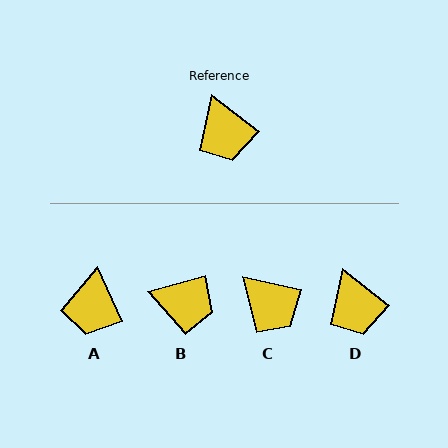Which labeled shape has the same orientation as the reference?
D.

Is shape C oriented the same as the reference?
No, it is off by about 26 degrees.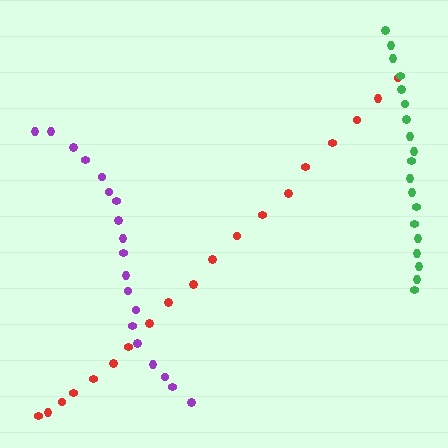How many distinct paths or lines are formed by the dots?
There are 3 distinct paths.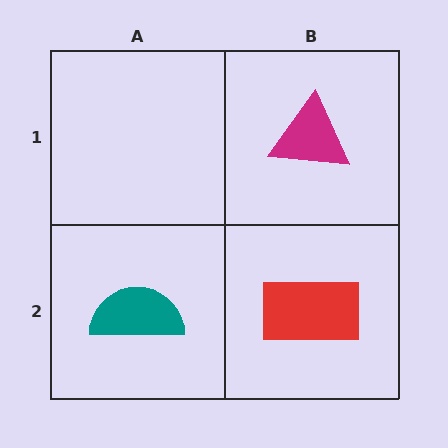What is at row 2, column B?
A red rectangle.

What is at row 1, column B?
A magenta triangle.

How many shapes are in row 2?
2 shapes.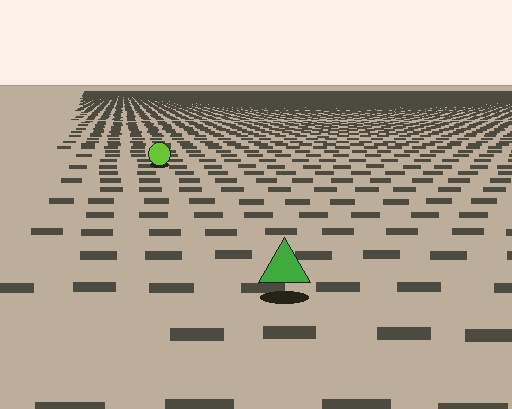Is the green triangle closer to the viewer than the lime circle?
Yes. The green triangle is closer — you can tell from the texture gradient: the ground texture is coarser near it.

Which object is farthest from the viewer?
The lime circle is farthest from the viewer. It appears smaller and the ground texture around it is denser.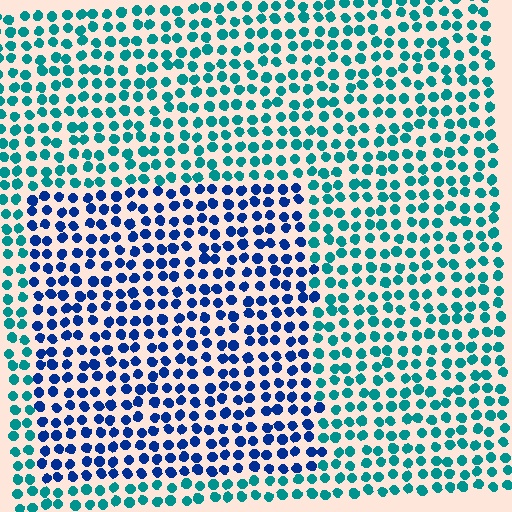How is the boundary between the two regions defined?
The boundary is defined purely by a slight shift in hue (about 43 degrees). Spacing, size, and orientation are identical on both sides.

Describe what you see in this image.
The image is filled with small teal elements in a uniform arrangement. A rectangle-shaped region is visible where the elements are tinted to a slightly different hue, forming a subtle color boundary.